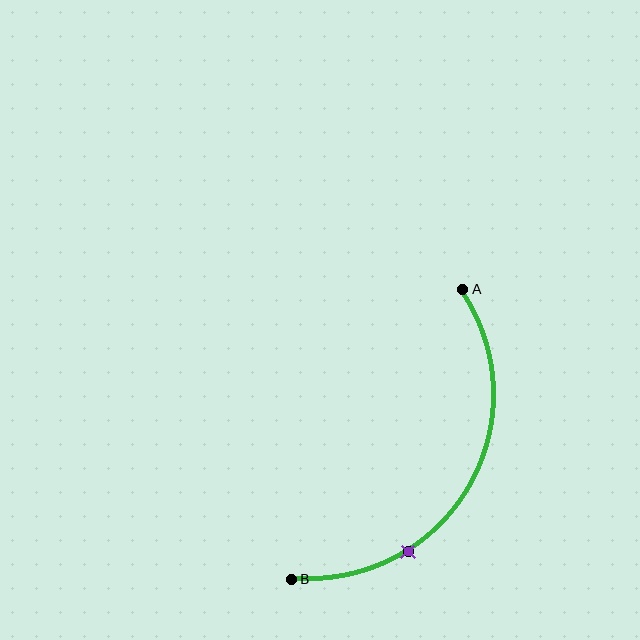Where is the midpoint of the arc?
The arc midpoint is the point on the curve farthest from the straight line joining A and B. It sits to the right of that line.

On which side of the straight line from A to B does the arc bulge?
The arc bulges to the right of the straight line connecting A and B.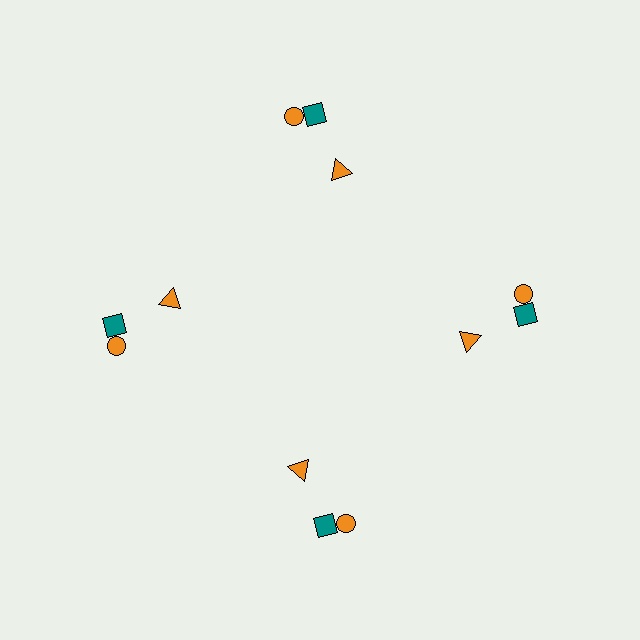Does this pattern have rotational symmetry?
Yes, this pattern has 4-fold rotational symmetry. It looks the same after rotating 90 degrees around the center.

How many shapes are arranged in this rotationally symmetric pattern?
There are 12 shapes, arranged in 4 groups of 3.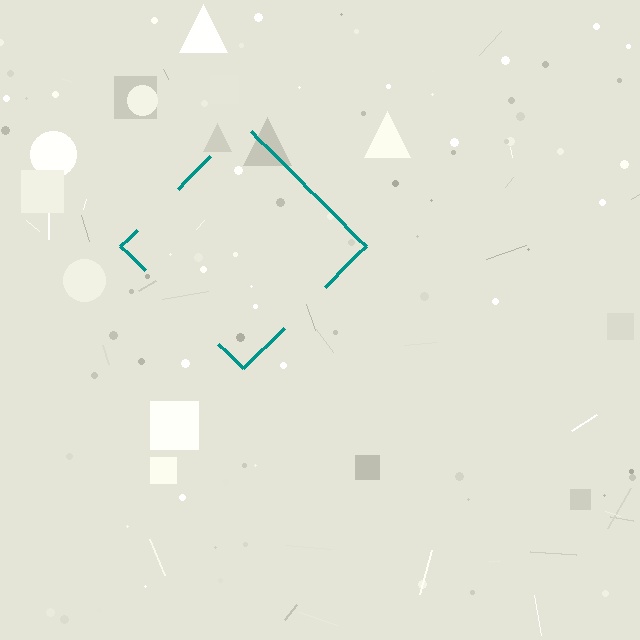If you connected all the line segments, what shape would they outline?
They would outline a diamond.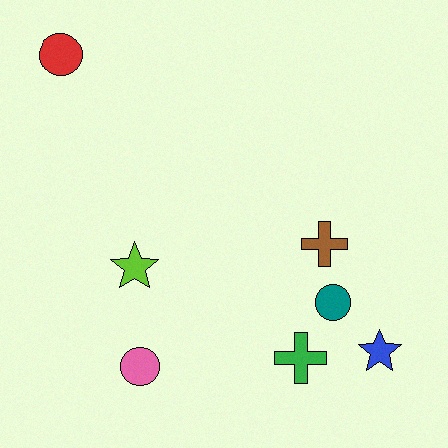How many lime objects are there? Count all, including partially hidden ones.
There is 1 lime object.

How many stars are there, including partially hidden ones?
There are 2 stars.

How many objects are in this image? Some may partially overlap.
There are 7 objects.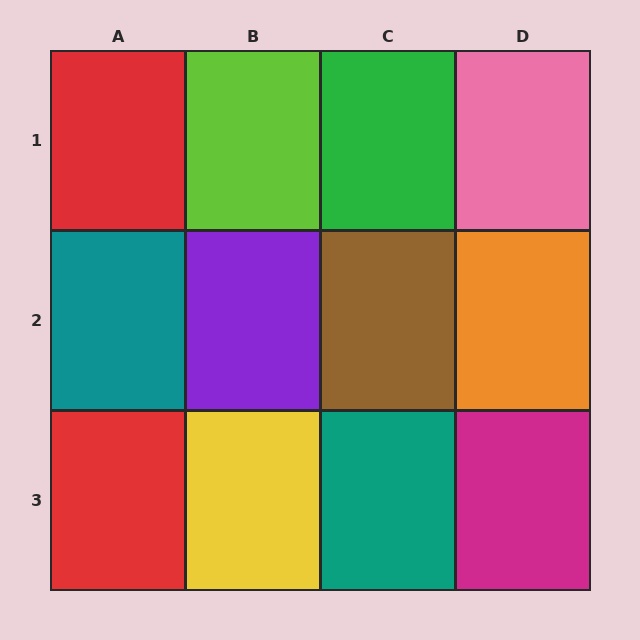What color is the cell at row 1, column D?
Pink.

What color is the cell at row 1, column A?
Red.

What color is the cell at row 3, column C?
Teal.